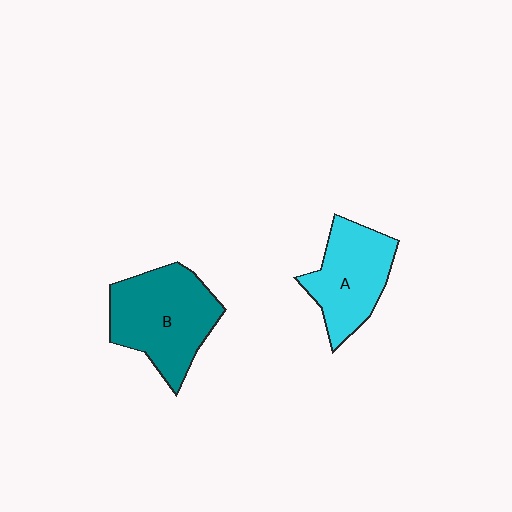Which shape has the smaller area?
Shape A (cyan).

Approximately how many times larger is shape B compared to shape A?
Approximately 1.3 times.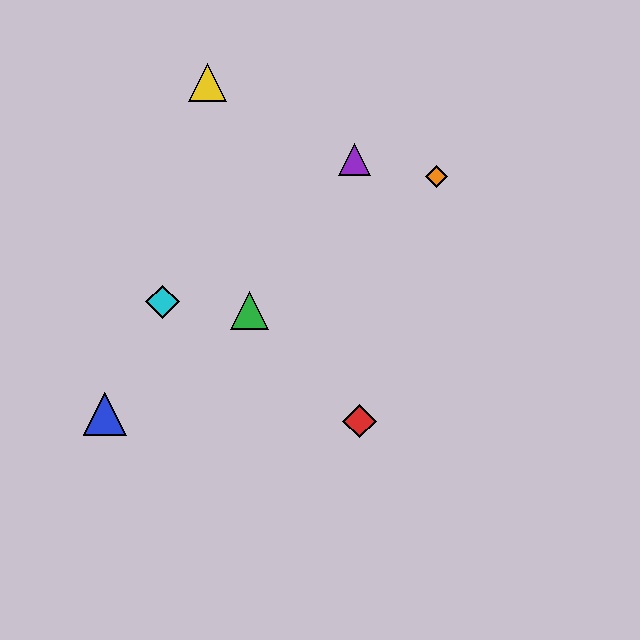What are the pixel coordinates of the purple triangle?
The purple triangle is at (355, 159).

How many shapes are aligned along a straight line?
3 shapes (the blue triangle, the green triangle, the orange diamond) are aligned along a straight line.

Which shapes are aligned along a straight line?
The blue triangle, the green triangle, the orange diamond are aligned along a straight line.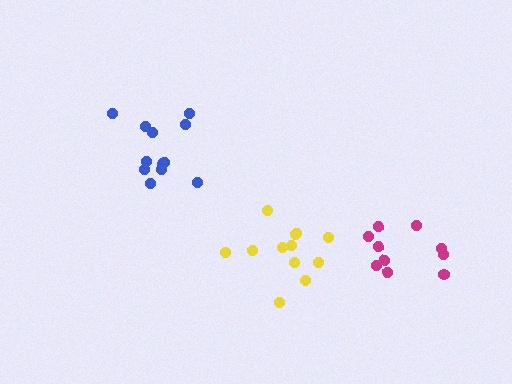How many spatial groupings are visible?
There are 3 spatial groupings.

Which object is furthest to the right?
The magenta cluster is rightmost.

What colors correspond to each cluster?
The clusters are colored: magenta, blue, yellow.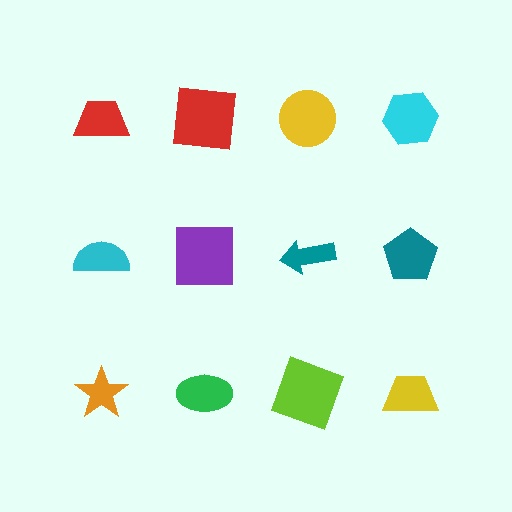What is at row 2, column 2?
A purple square.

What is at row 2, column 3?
A teal arrow.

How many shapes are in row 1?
4 shapes.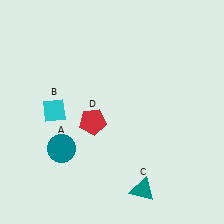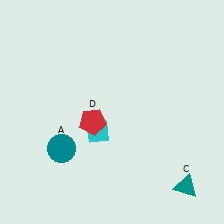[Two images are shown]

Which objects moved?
The objects that moved are: the cyan diamond (B), the teal triangle (C).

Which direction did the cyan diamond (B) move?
The cyan diamond (B) moved right.